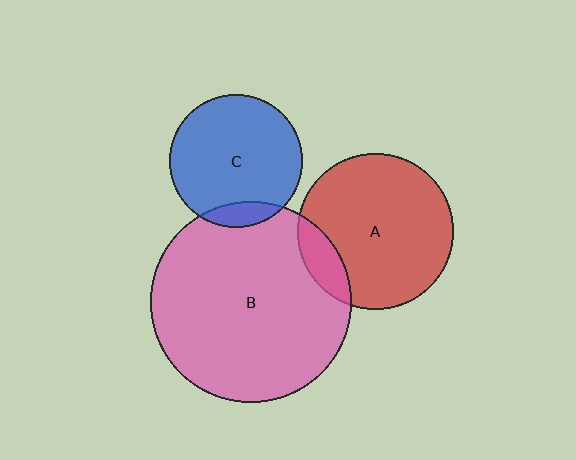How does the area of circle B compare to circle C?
Approximately 2.3 times.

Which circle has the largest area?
Circle B (pink).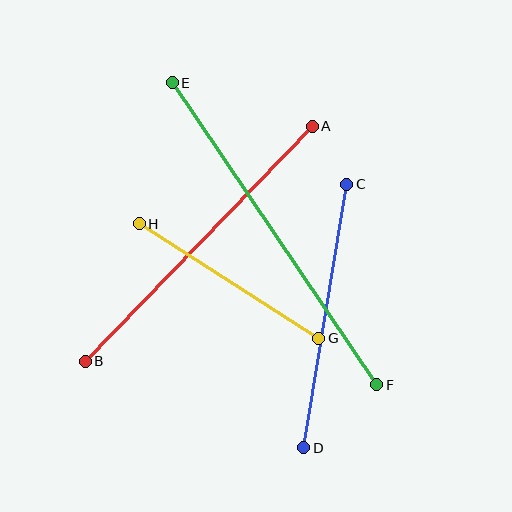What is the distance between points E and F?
The distance is approximately 365 pixels.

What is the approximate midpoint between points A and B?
The midpoint is at approximately (199, 244) pixels.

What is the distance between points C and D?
The distance is approximately 267 pixels.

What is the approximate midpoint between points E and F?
The midpoint is at approximately (274, 234) pixels.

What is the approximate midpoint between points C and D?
The midpoint is at approximately (325, 316) pixels.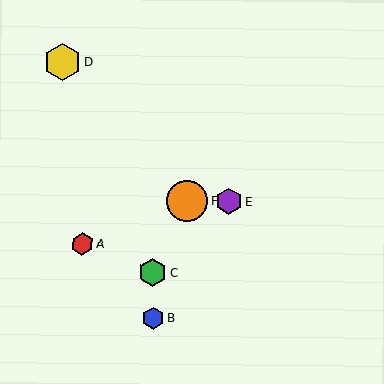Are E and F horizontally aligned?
Yes, both are at y≈202.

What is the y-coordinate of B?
Object B is at y≈318.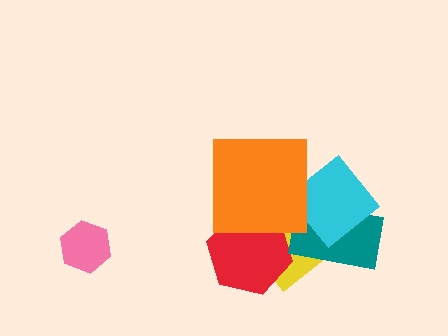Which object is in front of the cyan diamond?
The orange square is in front of the cyan diamond.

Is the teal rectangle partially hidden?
Yes, it is partially covered by another shape.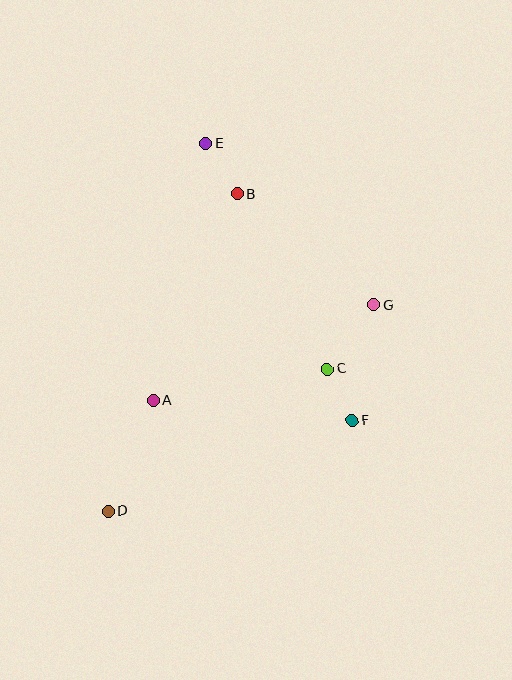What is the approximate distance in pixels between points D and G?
The distance between D and G is approximately 336 pixels.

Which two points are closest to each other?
Points C and F are closest to each other.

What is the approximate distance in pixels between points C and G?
The distance between C and G is approximately 80 pixels.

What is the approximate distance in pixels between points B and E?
The distance between B and E is approximately 60 pixels.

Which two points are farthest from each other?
Points D and E are farthest from each other.